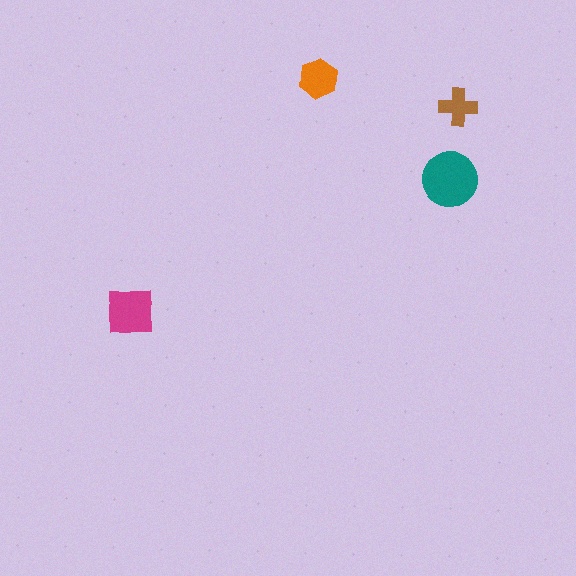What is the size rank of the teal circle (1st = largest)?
1st.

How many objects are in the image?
There are 4 objects in the image.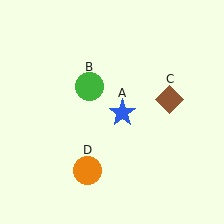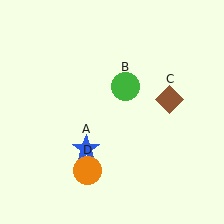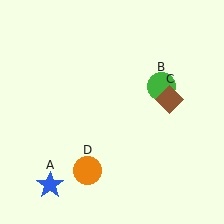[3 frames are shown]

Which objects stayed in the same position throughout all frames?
Brown diamond (object C) and orange circle (object D) remained stationary.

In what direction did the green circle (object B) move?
The green circle (object B) moved right.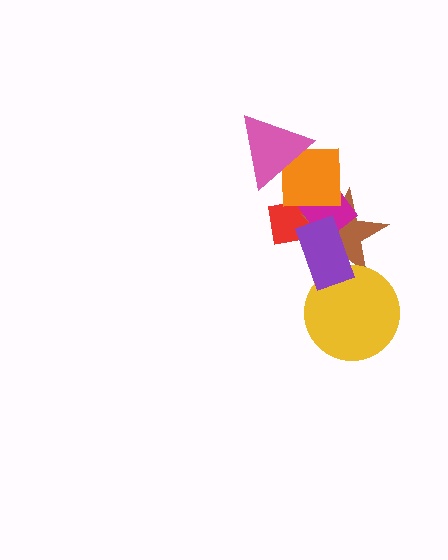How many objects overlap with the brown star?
5 objects overlap with the brown star.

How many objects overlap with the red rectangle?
4 objects overlap with the red rectangle.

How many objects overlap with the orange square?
4 objects overlap with the orange square.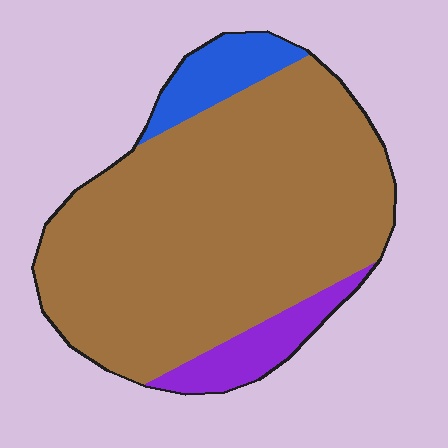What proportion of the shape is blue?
Blue takes up about one tenth (1/10) of the shape.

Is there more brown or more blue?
Brown.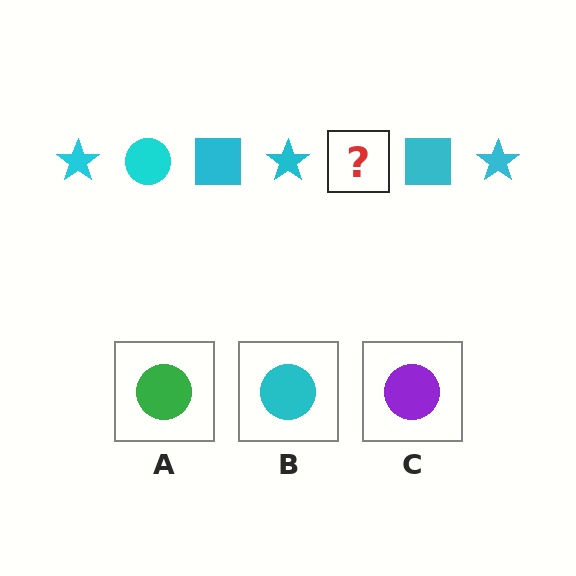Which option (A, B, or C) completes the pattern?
B.